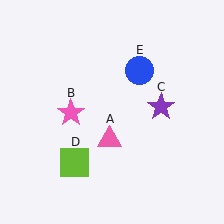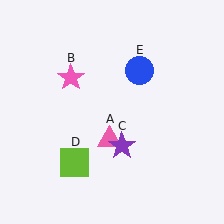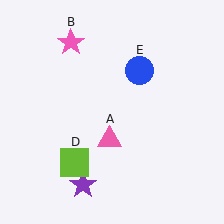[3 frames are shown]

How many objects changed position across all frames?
2 objects changed position: pink star (object B), purple star (object C).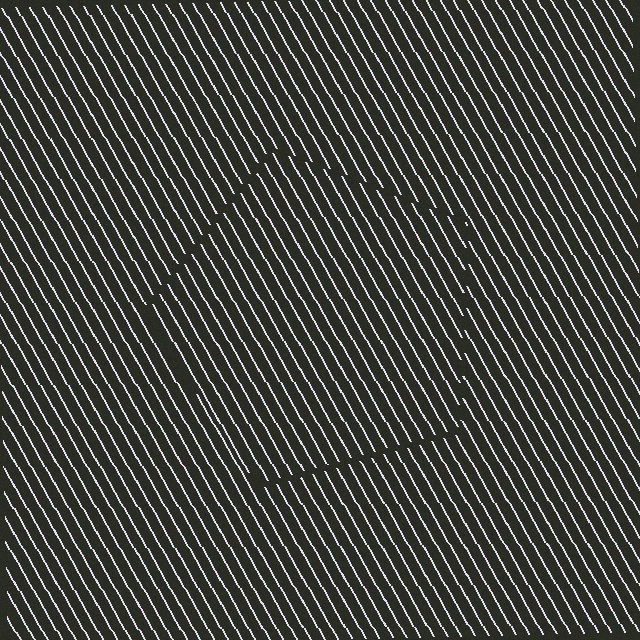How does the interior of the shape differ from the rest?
The interior of the shape contains the same grating, shifted by half a period — the contour is defined by the phase discontinuity where line-ends from the inner and outer gratings abut.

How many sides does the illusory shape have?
5 sides — the line-ends trace a pentagon.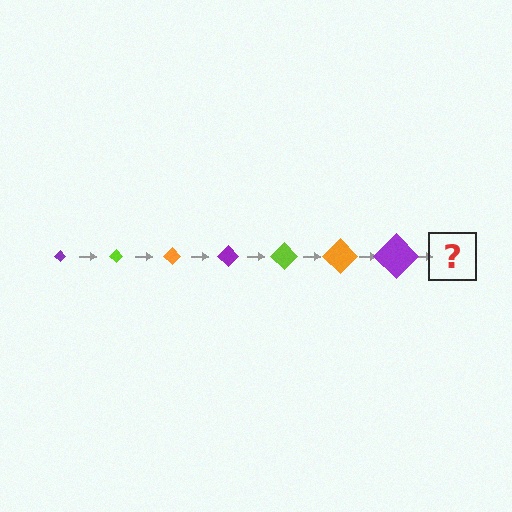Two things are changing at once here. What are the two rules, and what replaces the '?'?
The two rules are that the diamond grows larger each step and the color cycles through purple, lime, and orange. The '?' should be a lime diamond, larger than the previous one.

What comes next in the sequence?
The next element should be a lime diamond, larger than the previous one.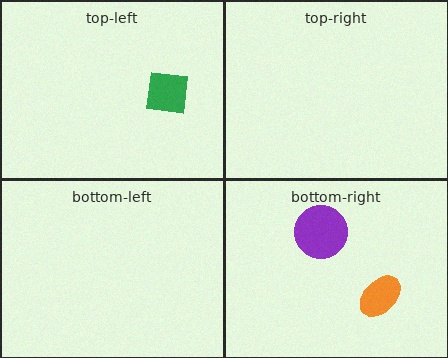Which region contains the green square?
The top-left region.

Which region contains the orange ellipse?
The bottom-right region.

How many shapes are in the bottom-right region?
2.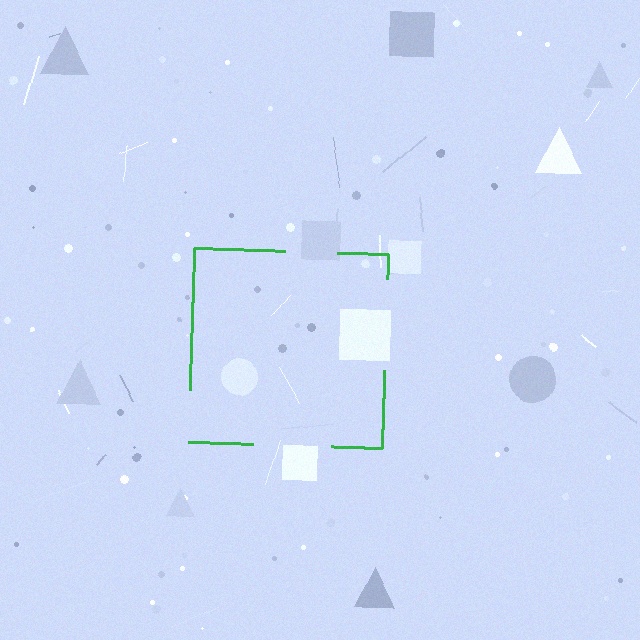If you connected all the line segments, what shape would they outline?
They would outline a square.